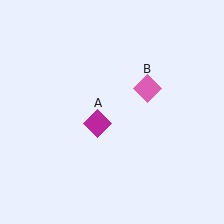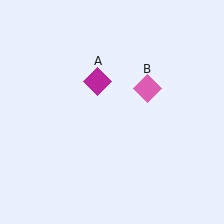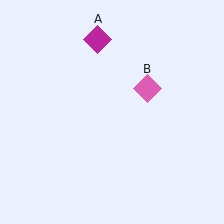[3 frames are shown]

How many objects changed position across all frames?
1 object changed position: magenta diamond (object A).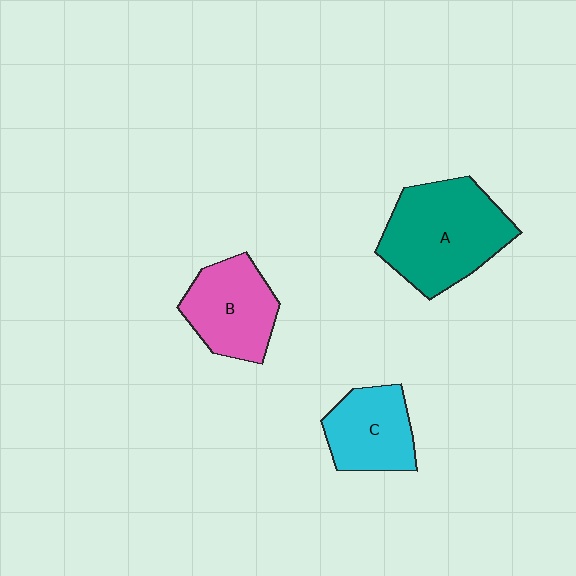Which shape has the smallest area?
Shape C (cyan).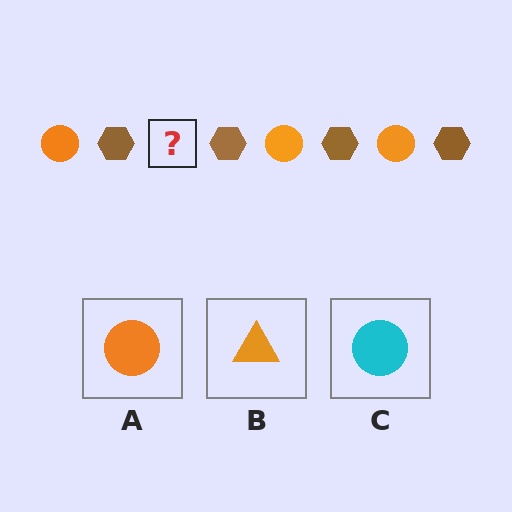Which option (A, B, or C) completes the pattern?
A.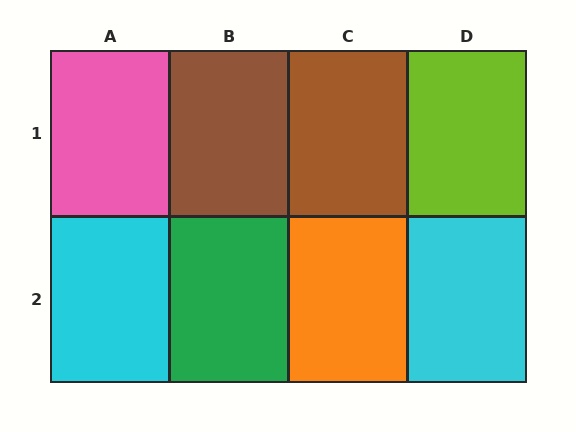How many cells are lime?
1 cell is lime.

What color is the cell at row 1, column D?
Lime.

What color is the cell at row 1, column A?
Pink.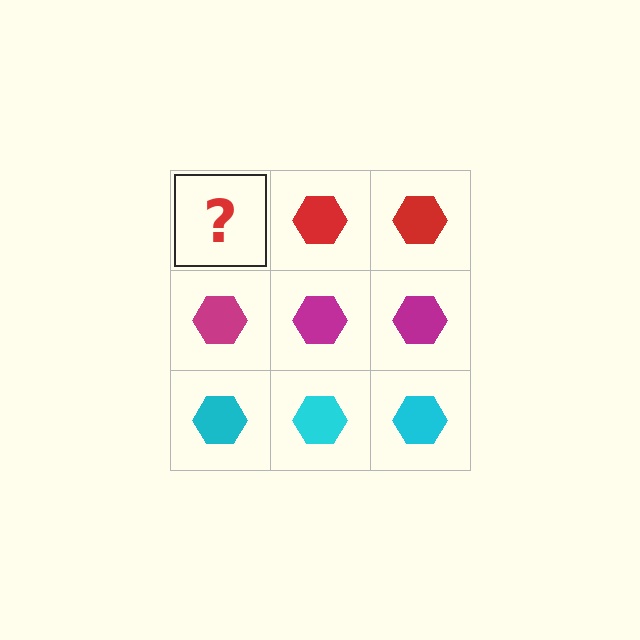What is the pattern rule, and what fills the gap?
The rule is that each row has a consistent color. The gap should be filled with a red hexagon.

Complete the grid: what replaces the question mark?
The question mark should be replaced with a red hexagon.